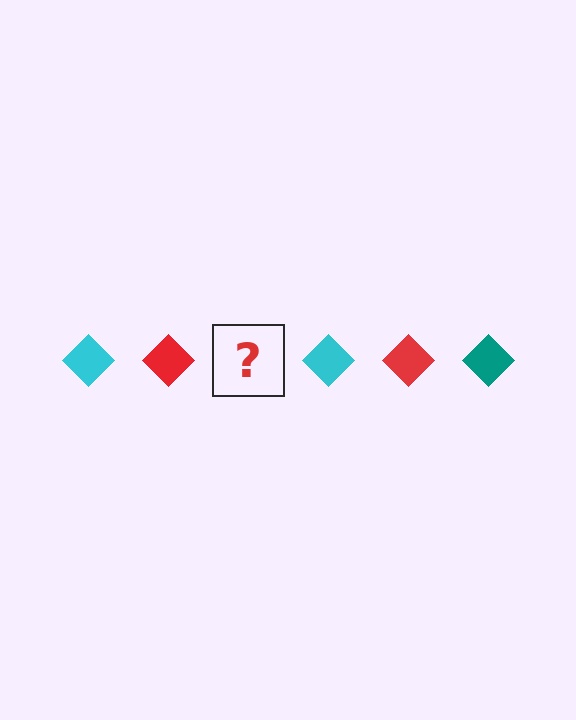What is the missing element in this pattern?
The missing element is a teal diamond.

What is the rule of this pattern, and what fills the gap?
The rule is that the pattern cycles through cyan, red, teal diamonds. The gap should be filled with a teal diamond.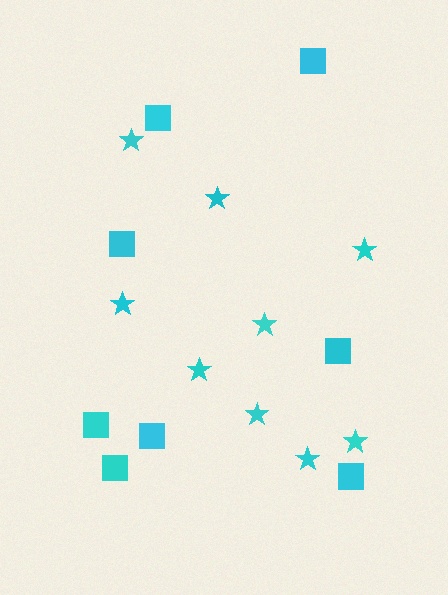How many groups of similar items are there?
There are 2 groups: one group of squares (8) and one group of stars (9).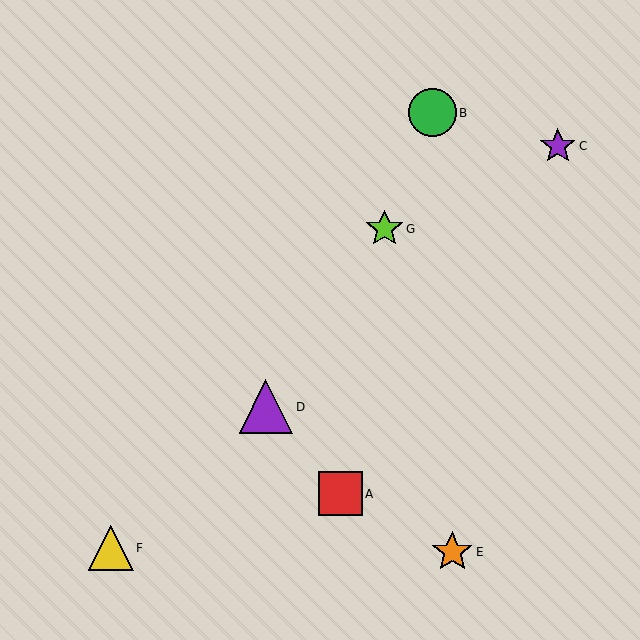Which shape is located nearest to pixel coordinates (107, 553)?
The yellow triangle (labeled F) at (111, 548) is nearest to that location.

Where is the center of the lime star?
The center of the lime star is at (385, 229).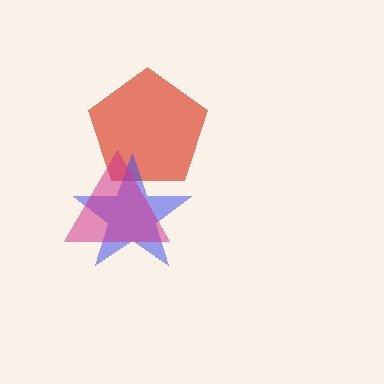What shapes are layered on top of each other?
The layered shapes are: a red pentagon, a blue star, a magenta triangle.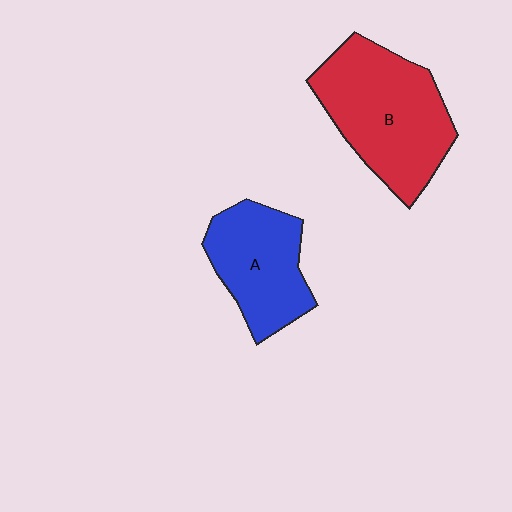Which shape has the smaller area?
Shape A (blue).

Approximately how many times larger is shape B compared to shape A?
Approximately 1.4 times.